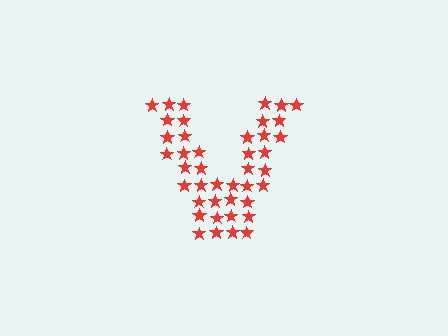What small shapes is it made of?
It is made of small stars.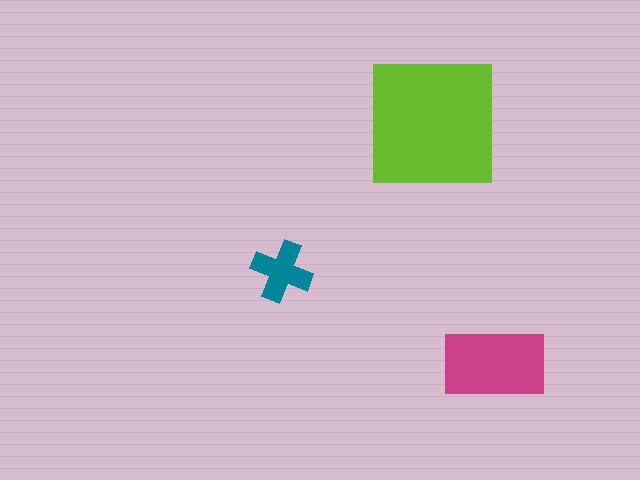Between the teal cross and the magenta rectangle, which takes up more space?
The magenta rectangle.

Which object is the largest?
The lime square.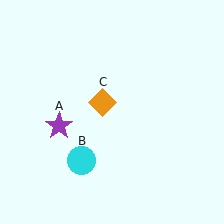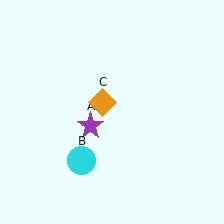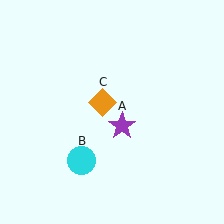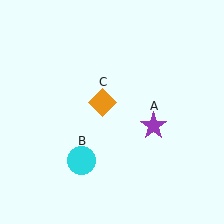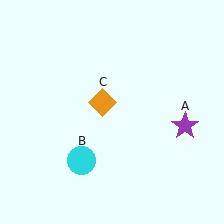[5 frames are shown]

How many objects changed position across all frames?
1 object changed position: purple star (object A).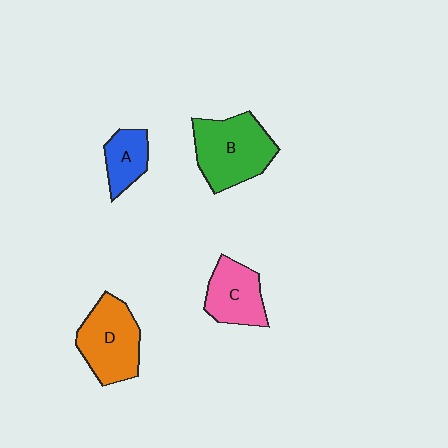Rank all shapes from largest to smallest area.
From largest to smallest: B (green), D (orange), C (pink), A (blue).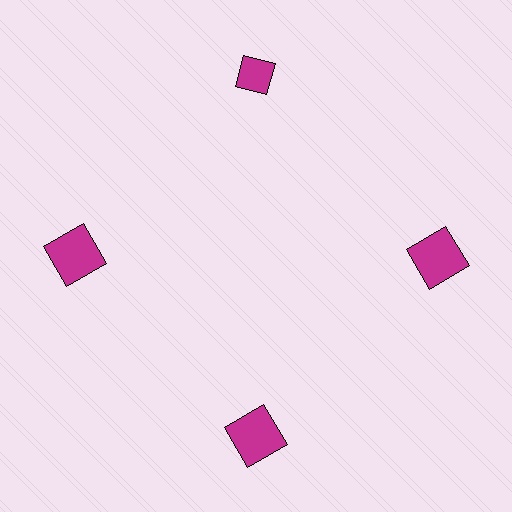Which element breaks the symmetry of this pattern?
The magenta diamond at roughly the 12 o'clock position breaks the symmetry. All other shapes are magenta squares.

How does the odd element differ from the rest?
It has a different shape: diamond instead of square.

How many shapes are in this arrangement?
There are 4 shapes arranged in a ring pattern.